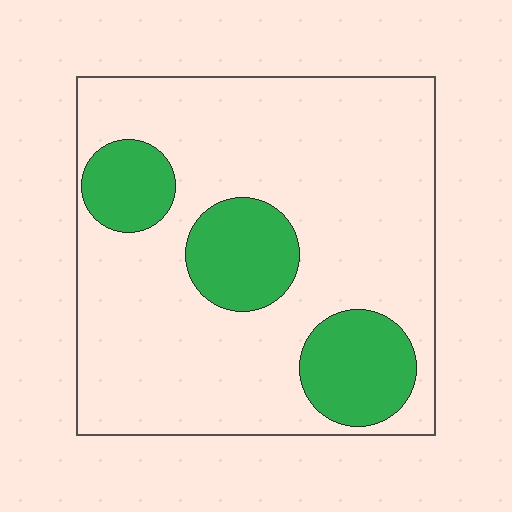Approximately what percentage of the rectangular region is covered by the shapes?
Approximately 20%.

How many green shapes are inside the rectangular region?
3.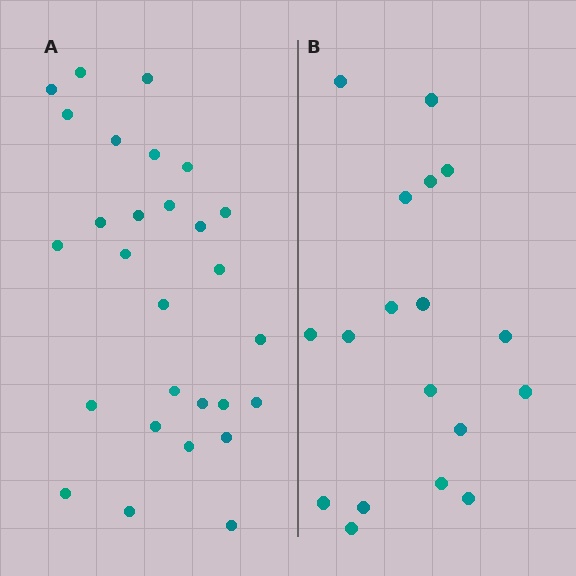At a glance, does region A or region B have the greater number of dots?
Region A (the left region) has more dots.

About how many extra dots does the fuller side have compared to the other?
Region A has roughly 10 or so more dots than region B.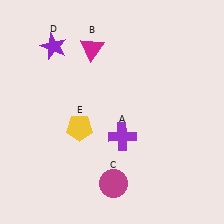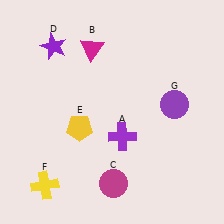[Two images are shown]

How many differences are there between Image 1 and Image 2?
There are 2 differences between the two images.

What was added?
A yellow cross (F), a purple circle (G) were added in Image 2.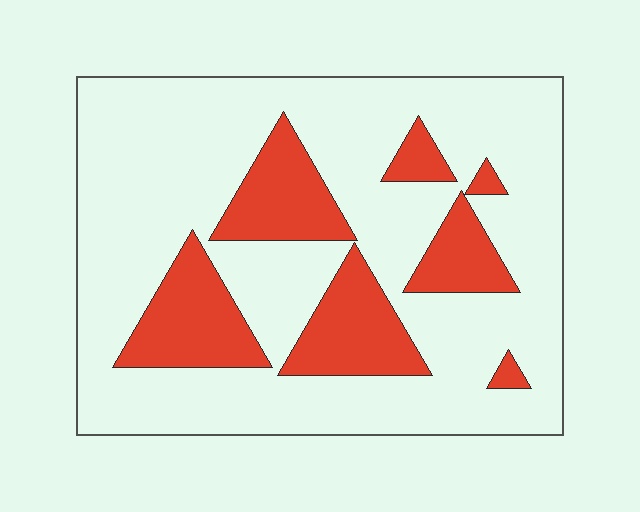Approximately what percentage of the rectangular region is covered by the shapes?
Approximately 25%.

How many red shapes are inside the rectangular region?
7.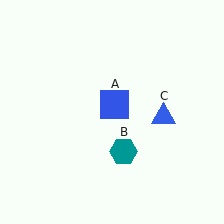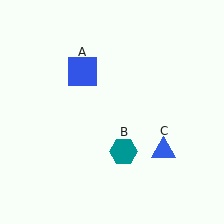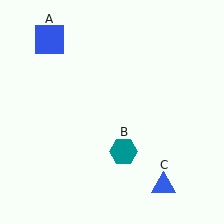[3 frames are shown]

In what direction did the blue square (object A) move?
The blue square (object A) moved up and to the left.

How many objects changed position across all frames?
2 objects changed position: blue square (object A), blue triangle (object C).